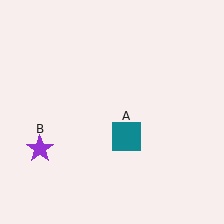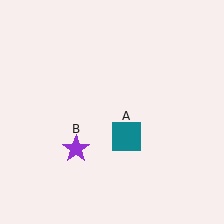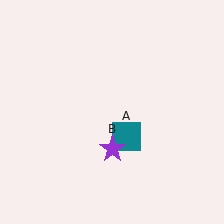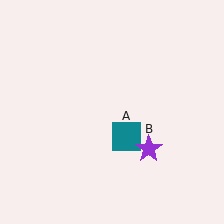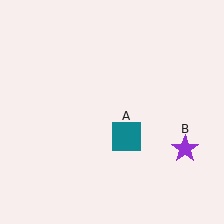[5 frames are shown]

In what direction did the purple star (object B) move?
The purple star (object B) moved right.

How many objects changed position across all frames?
1 object changed position: purple star (object B).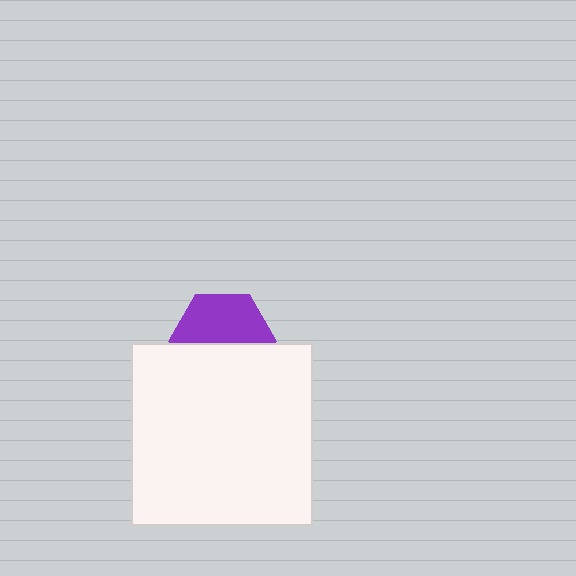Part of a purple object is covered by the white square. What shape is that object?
It is a hexagon.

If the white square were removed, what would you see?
You would see the complete purple hexagon.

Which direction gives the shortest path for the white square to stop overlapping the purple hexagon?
Moving down gives the shortest separation.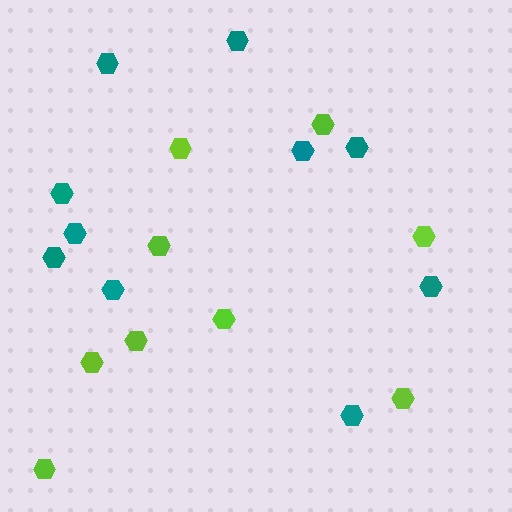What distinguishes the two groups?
There are 2 groups: one group of lime hexagons (9) and one group of teal hexagons (10).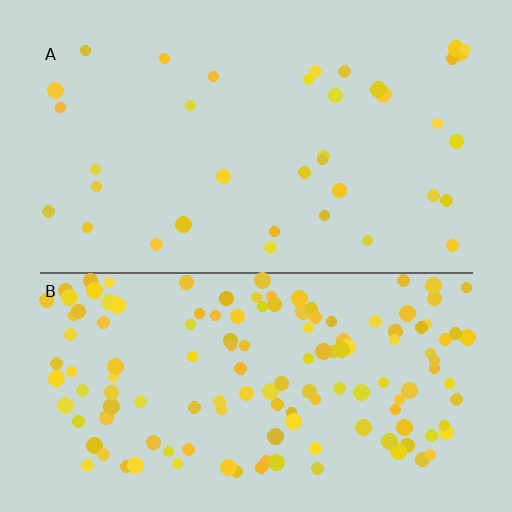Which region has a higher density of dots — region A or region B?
B (the bottom).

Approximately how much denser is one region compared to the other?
Approximately 3.7× — region B over region A.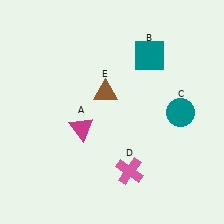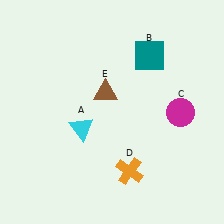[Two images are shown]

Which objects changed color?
A changed from magenta to cyan. C changed from teal to magenta. D changed from pink to orange.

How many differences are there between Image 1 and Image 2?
There are 3 differences between the two images.